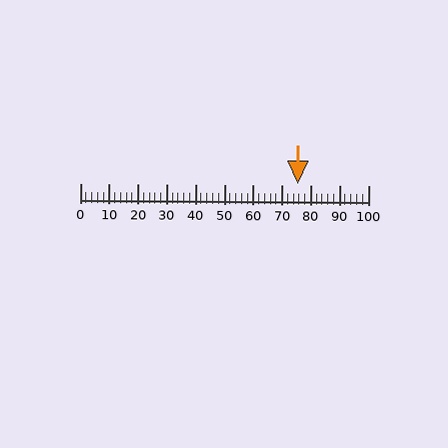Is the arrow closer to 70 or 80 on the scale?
The arrow is closer to 80.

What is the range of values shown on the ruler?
The ruler shows values from 0 to 100.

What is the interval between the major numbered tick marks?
The major tick marks are spaced 10 units apart.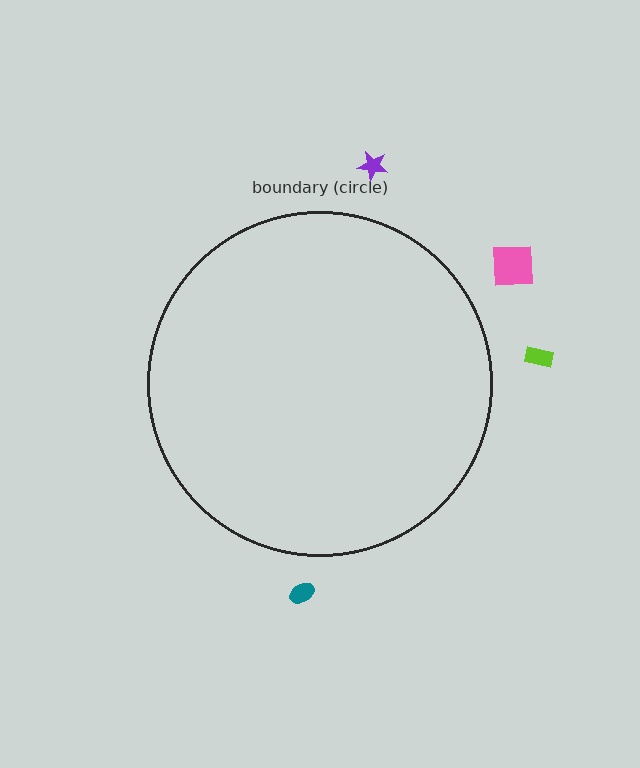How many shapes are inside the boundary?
0 inside, 4 outside.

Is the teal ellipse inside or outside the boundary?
Outside.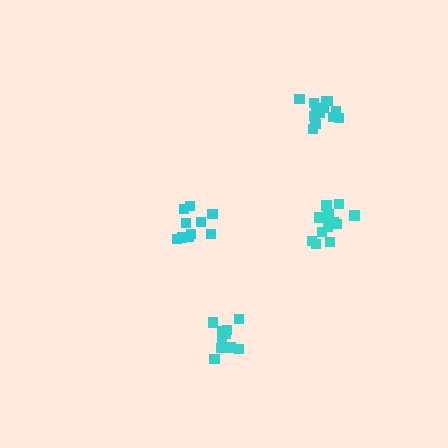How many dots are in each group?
Group 1: 13 dots, Group 2: 10 dots, Group 3: 13 dots, Group 4: 11 dots (47 total).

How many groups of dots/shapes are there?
There are 4 groups.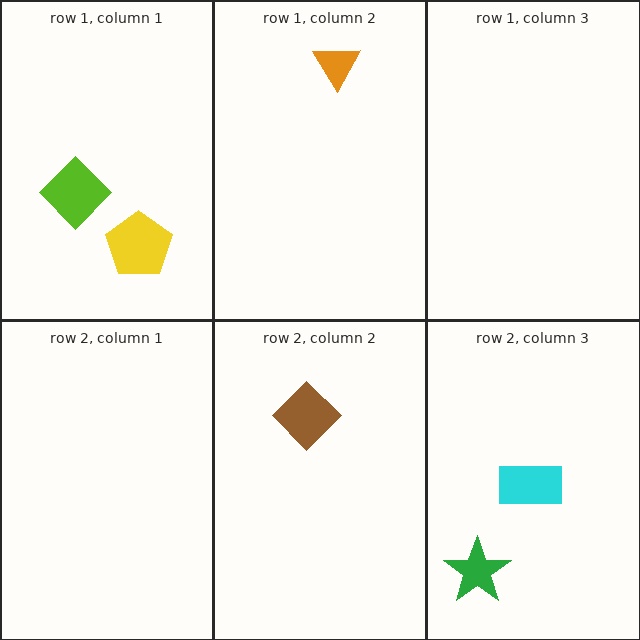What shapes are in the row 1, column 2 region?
The orange triangle.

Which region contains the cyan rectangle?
The row 2, column 3 region.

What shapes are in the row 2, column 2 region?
The brown diamond.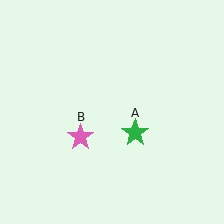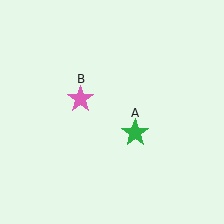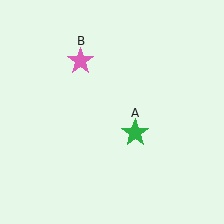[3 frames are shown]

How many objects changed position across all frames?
1 object changed position: pink star (object B).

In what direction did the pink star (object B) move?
The pink star (object B) moved up.